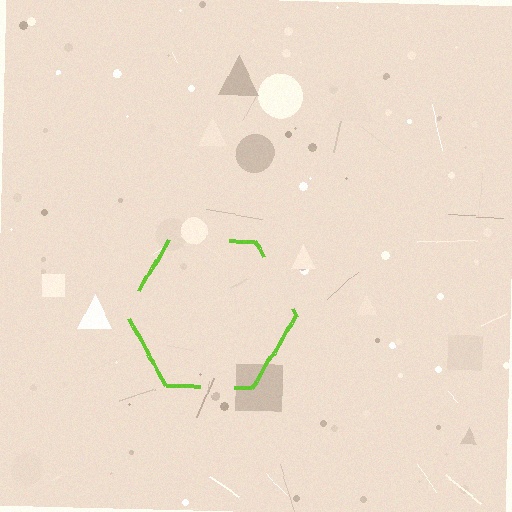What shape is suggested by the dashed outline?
The dashed outline suggests a hexagon.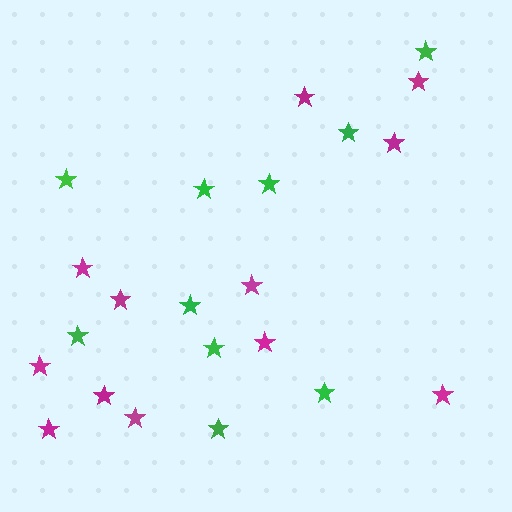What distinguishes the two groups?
There are 2 groups: one group of magenta stars (12) and one group of green stars (10).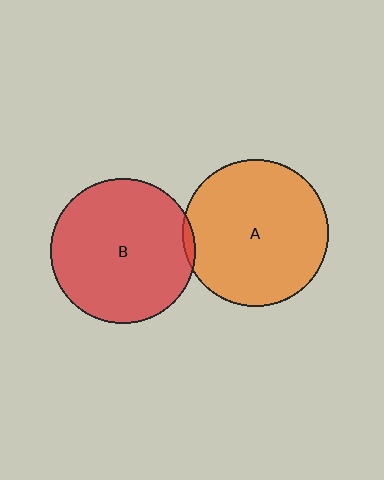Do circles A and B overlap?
Yes.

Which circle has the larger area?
Circle A (orange).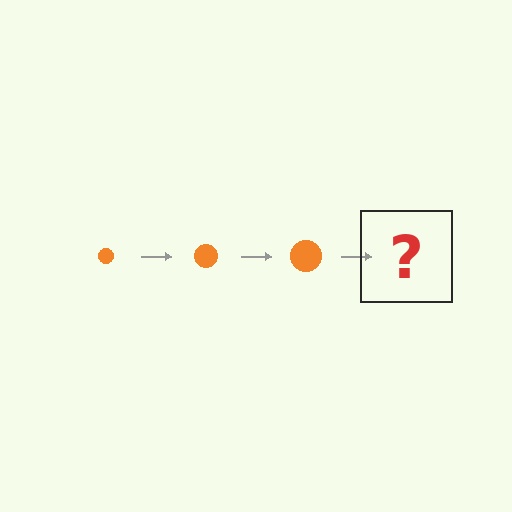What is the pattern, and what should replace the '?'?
The pattern is that the circle gets progressively larger each step. The '?' should be an orange circle, larger than the previous one.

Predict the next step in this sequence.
The next step is an orange circle, larger than the previous one.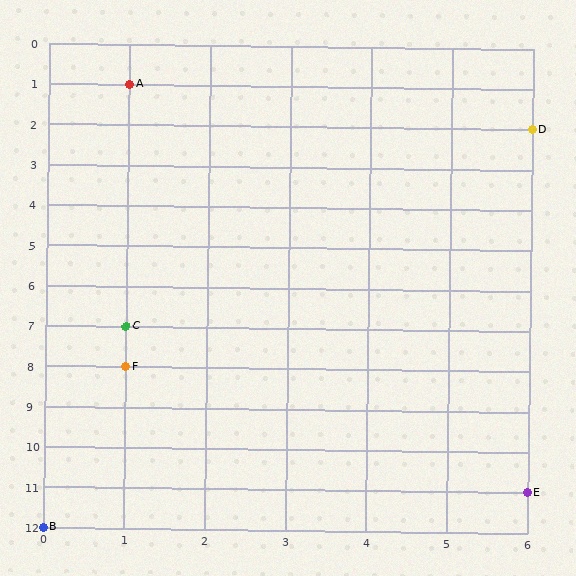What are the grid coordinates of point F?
Point F is at grid coordinates (1, 8).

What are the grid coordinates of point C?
Point C is at grid coordinates (1, 7).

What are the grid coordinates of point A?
Point A is at grid coordinates (1, 1).